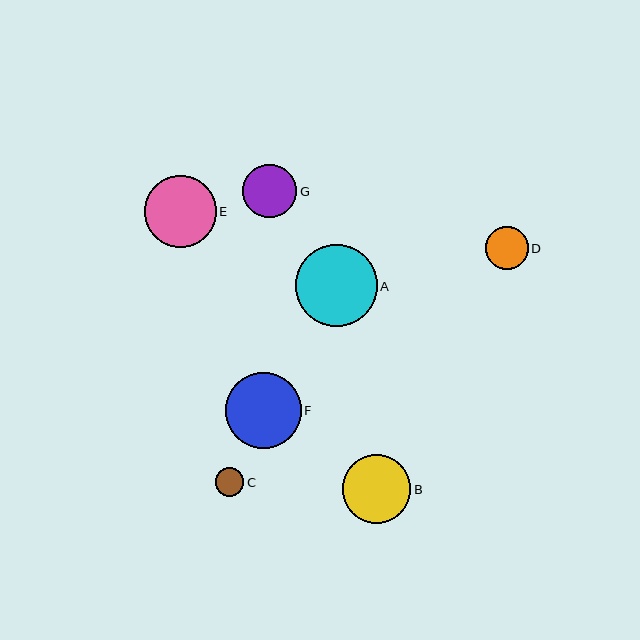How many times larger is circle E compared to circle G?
Circle E is approximately 1.3 times the size of circle G.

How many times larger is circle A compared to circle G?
Circle A is approximately 1.5 times the size of circle G.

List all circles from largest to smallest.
From largest to smallest: A, F, E, B, G, D, C.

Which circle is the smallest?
Circle C is the smallest with a size of approximately 28 pixels.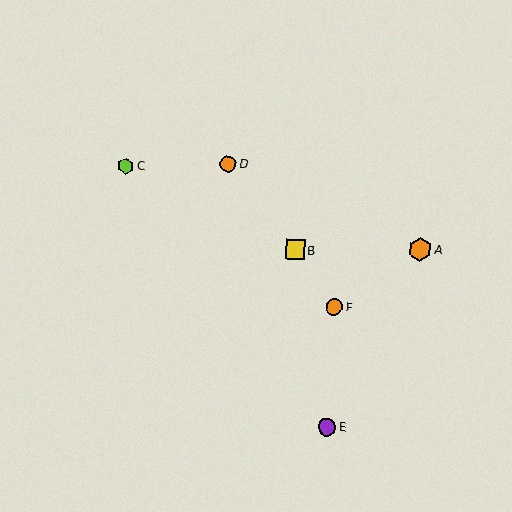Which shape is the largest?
The orange hexagon (labeled A) is the largest.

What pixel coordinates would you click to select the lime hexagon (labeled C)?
Click at (126, 166) to select the lime hexagon C.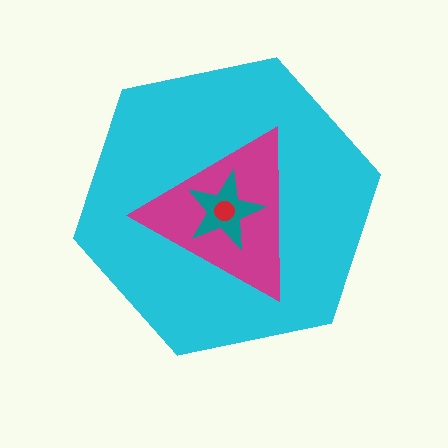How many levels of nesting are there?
4.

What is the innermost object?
The red circle.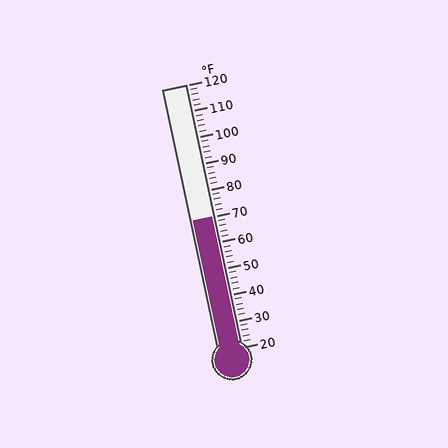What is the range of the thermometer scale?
The thermometer scale ranges from 20°F to 120°F.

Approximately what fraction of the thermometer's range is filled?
The thermometer is filled to approximately 50% of its range.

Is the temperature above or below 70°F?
The temperature is at 70°F.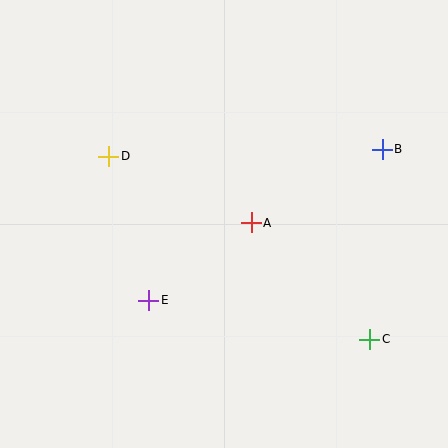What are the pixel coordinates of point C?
Point C is at (370, 339).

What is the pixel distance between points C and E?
The distance between C and E is 224 pixels.